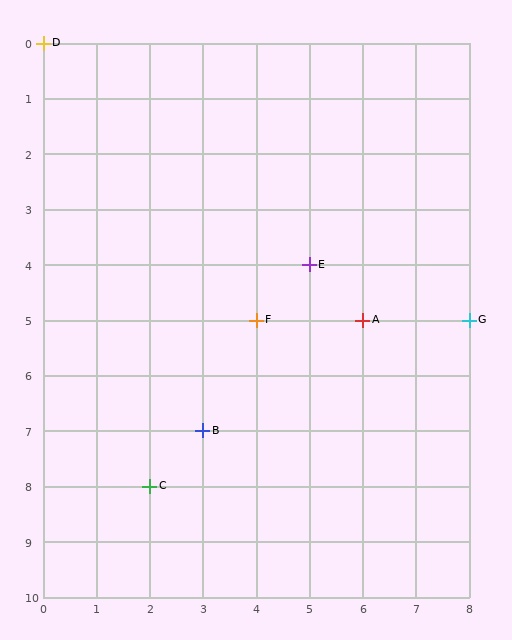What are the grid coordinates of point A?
Point A is at grid coordinates (6, 5).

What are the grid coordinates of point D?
Point D is at grid coordinates (0, 0).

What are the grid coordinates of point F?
Point F is at grid coordinates (4, 5).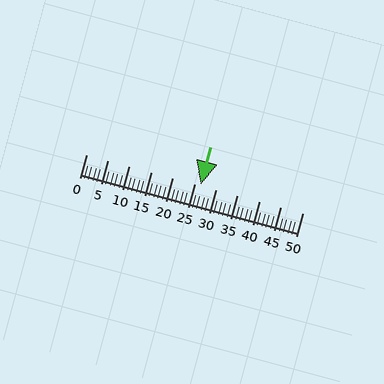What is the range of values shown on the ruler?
The ruler shows values from 0 to 50.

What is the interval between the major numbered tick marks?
The major tick marks are spaced 5 units apart.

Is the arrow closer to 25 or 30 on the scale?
The arrow is closer to 25.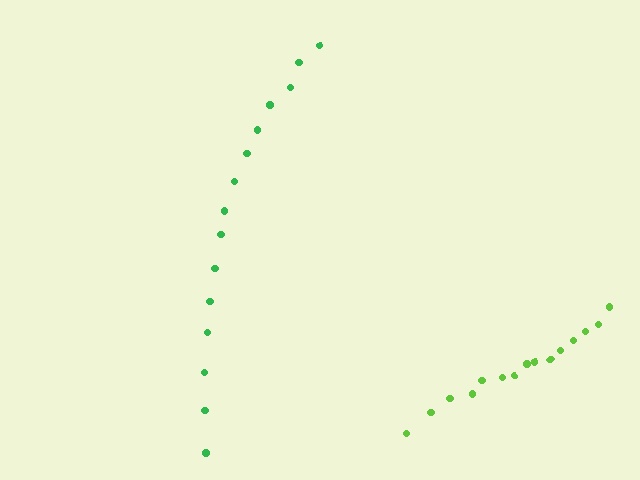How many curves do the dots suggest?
There are 2 distinct paths.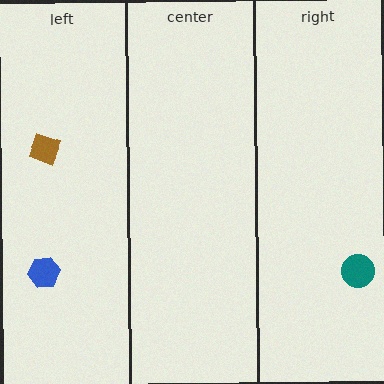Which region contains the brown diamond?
The left region.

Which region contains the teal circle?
The right region.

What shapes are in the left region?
The brown diamond, the blue hexagon.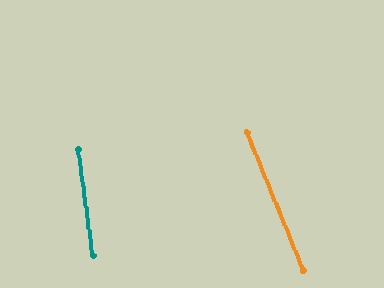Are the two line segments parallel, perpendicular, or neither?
Neither parallel nor perpendicular — they differ by about 15°.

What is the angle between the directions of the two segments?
Approximately 15 degrees.